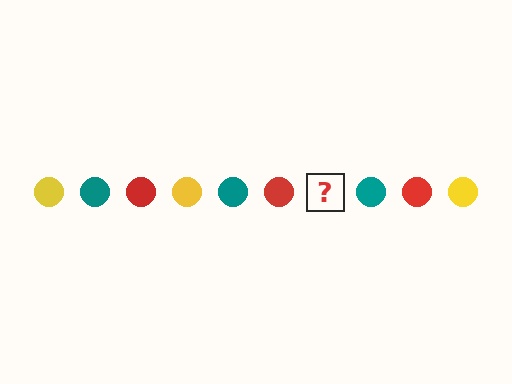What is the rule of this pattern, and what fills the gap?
The rule is that the pattern cycles through yellow, teal, red circles. The gap should be filled with a yellow circle.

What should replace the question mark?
The question mark should be replaced with a yellow circle.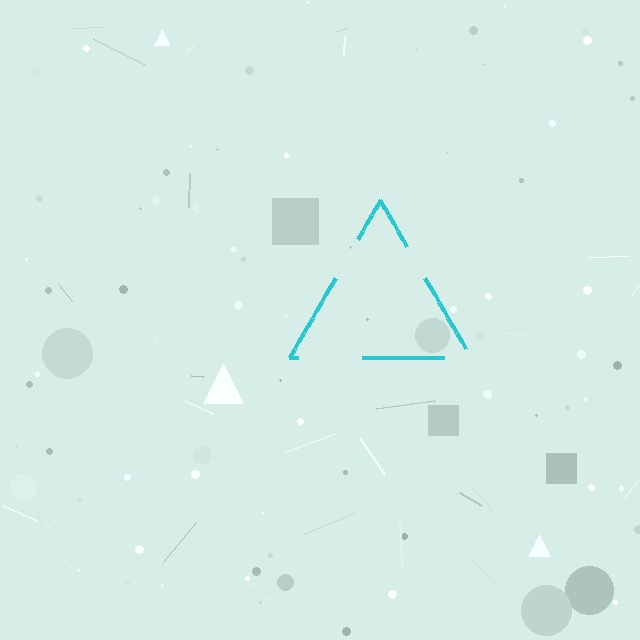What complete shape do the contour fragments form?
The contour fragments form a triangle.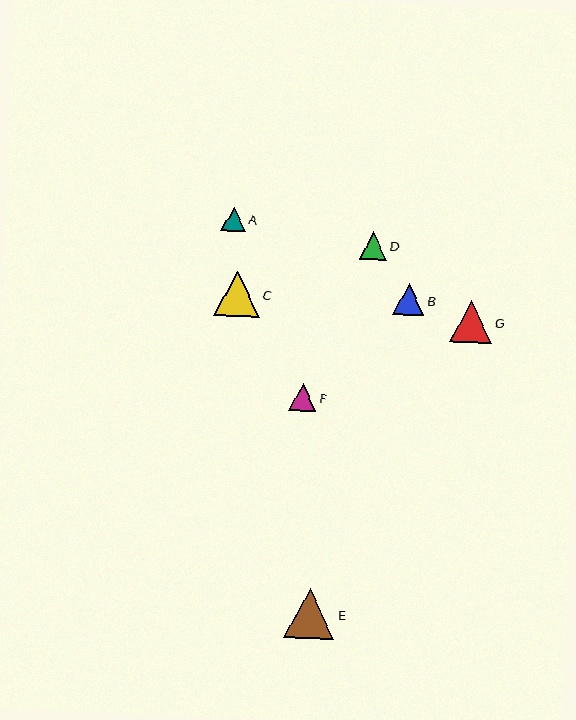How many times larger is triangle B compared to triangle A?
Triangle B is approximately 1.3 times the size of triangle A.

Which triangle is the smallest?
Triangle A is the smallest with a size of approximately 24 pixels.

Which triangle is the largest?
Triangle E is the largest with a size of approximately 50 pixels.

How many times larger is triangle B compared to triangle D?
Triangle B is approximately 1.2 times the size of triangle D.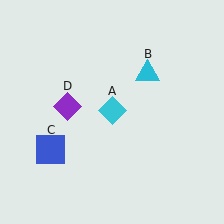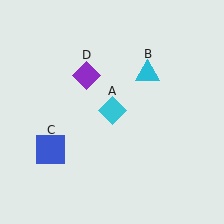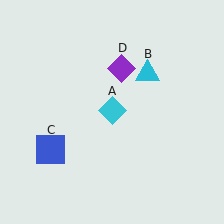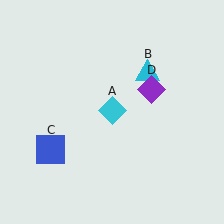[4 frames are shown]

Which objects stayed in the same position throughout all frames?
Cyan diamond (object A) and cyan triangle (object B) and blue square (object C) remained stationary.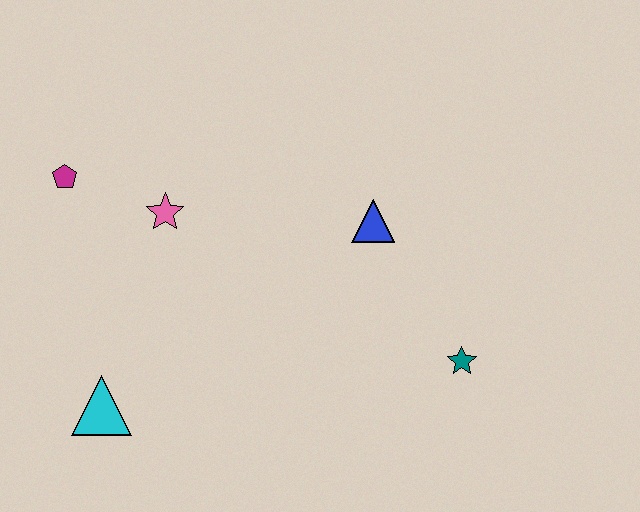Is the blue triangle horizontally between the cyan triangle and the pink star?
No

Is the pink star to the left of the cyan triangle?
No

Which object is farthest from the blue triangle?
The cyan triangle is farthest from the blue triangle.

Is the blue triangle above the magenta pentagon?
No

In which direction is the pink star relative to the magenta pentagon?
The pink star is to the right of the magenta pentagon.